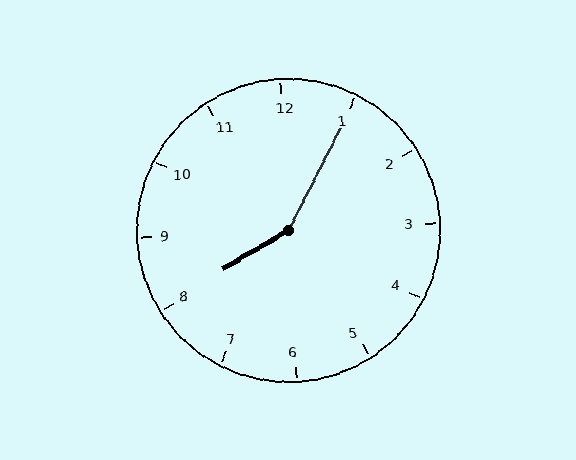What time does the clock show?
8:05.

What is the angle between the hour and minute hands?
Approximately 148 degrees.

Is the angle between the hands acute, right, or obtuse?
It is obtuse.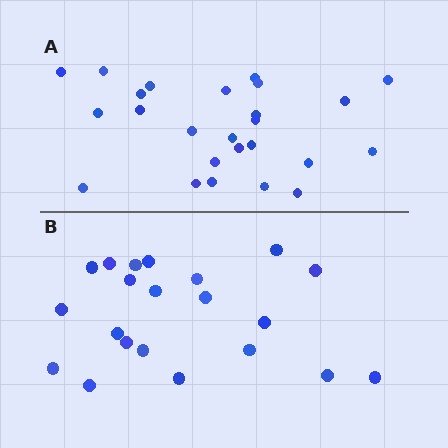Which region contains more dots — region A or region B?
Region A (the top region) has more dots.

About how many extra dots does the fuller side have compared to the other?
Region A has about 4 more dots than region B.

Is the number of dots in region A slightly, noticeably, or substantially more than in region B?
Region A has only slightly more — the two regions are fairly close. The ratio is roughly 1.2 to 1.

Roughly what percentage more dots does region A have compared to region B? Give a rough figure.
About 20% more.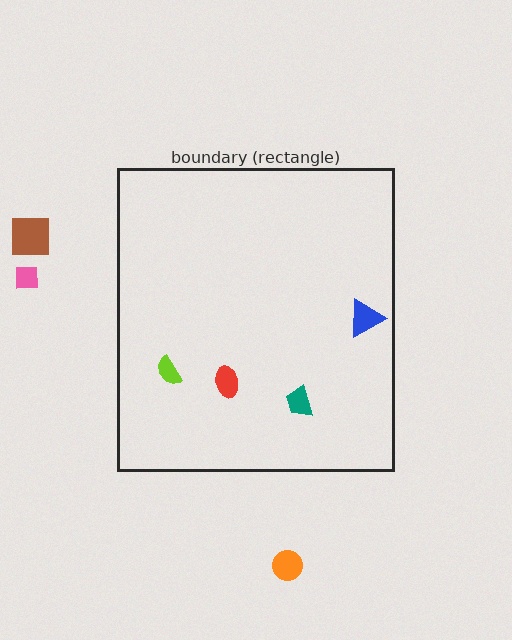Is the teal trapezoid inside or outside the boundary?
Inside.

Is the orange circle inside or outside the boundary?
Outside.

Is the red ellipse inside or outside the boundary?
Inside.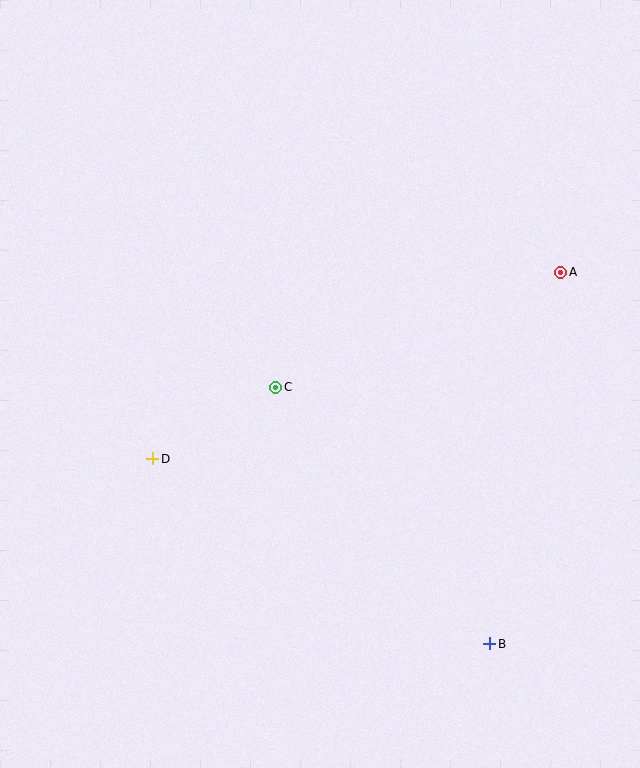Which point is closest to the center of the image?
Point C at (276, 387) is closest to the center.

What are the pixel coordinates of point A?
Point A is at (561, 272).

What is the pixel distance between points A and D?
The distance between A and D is 449 pixels.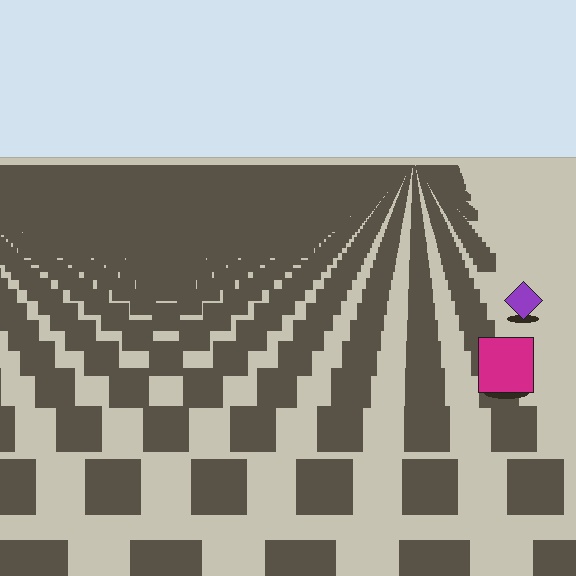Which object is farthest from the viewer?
The purple diamond is farthest from the viewer. It appears smaller and the ground texture around it is denser.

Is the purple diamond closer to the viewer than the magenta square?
No. The magenta square is closer — you can tell from the texture gradient: the ground texture is coarser near it.